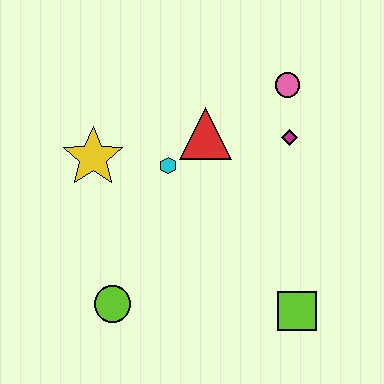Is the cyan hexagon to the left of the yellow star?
No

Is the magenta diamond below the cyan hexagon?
No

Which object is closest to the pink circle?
The magenta diamond is closest to the pink circle.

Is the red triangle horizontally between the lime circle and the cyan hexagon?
No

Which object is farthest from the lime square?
The yellow star is farthest from the lime square.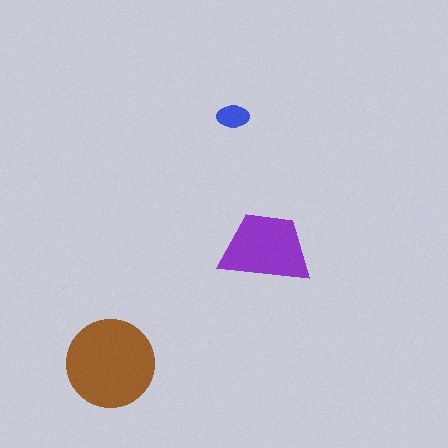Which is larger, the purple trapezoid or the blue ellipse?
The purple trapezoid.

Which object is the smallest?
The blue ellipse.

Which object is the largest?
The brown circle.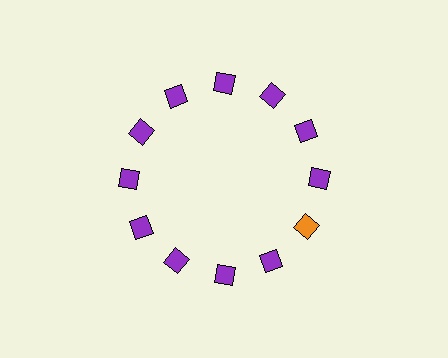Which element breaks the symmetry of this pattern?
The orange square at roughly the 4 o'clock position breaks the symmetry. All other shapes are purple squares.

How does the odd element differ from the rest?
It has a different color: orange instead of purple.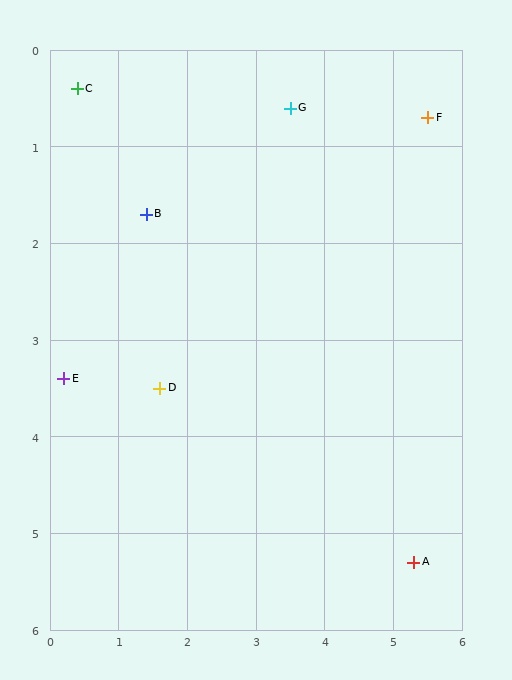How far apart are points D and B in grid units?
Points D and B are about 1.8 grid units apart.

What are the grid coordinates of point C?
Point C is at approximately (0.4, 0.4).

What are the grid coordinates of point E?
Point E is at approximately (0.2, 3.4).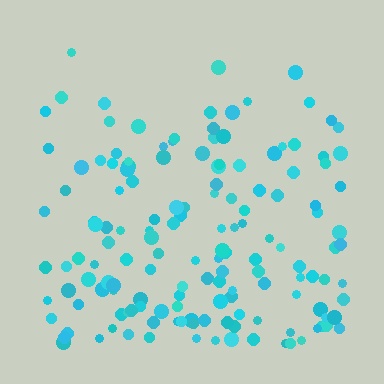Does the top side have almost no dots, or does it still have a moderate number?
Still a moderate number, just noticeably fewer than the bottom.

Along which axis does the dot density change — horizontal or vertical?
Vertical.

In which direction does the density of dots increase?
From top to bottom, with the bottom side densest.